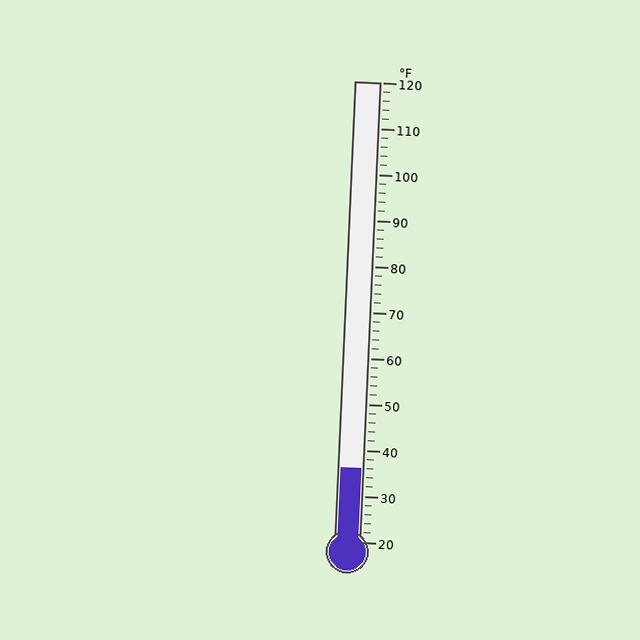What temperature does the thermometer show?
The thermometer shows approximately 36°F.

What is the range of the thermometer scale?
The thermometer scale ranges from 20°F to 120°F.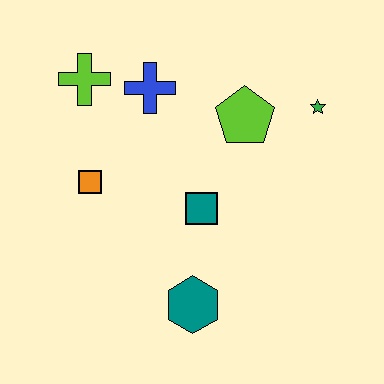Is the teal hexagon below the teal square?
Yes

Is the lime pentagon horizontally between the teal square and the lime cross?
No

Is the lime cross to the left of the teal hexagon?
Yes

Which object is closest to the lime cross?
The blue cross is closest to the lime cross.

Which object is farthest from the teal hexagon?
The lime cross is farthest from the teal hexagon.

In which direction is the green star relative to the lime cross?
The green star is to the right of the lime cross.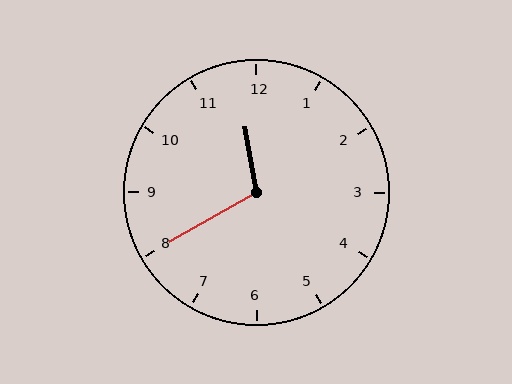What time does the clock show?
11:40.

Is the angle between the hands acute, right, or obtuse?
It is obtuse.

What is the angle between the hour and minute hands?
Approximately 110 degrees.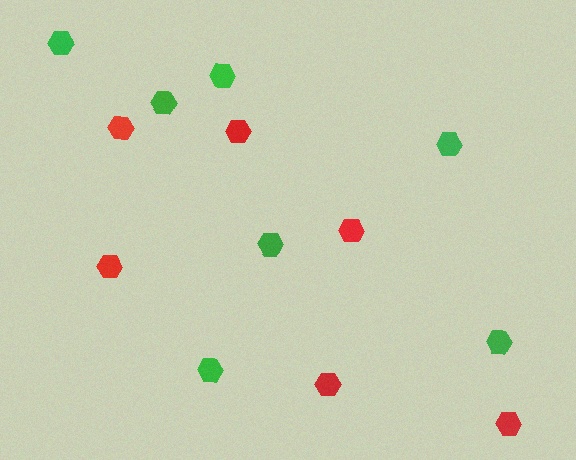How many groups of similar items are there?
There are 2 groups: one group of green hexagons (7) and one group of red hexagons (6).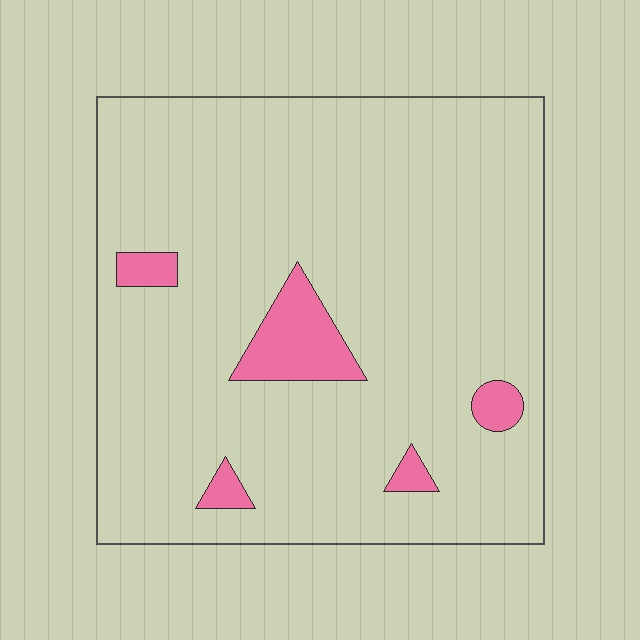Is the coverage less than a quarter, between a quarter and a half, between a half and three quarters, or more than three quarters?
Less than a quarter.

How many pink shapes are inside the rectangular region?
5.